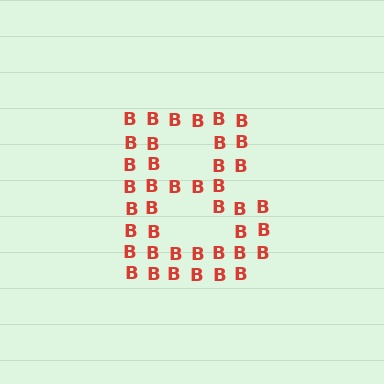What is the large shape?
The large shape is the letter B.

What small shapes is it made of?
It is made of small letter B's.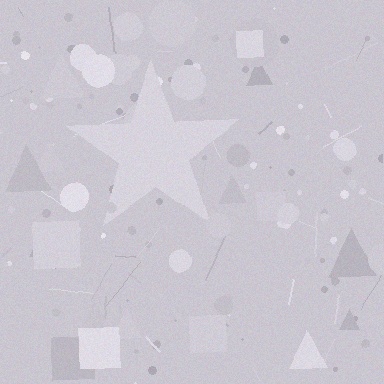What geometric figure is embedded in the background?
A star is embedded in the background.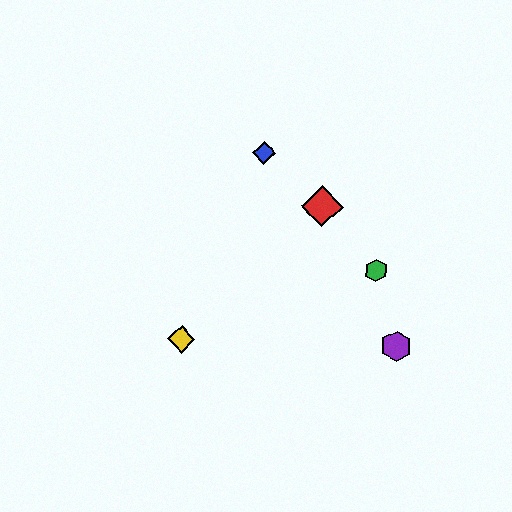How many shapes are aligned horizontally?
2 shapes (the yellow diamond, the purple hexagon) are aligned horizontally.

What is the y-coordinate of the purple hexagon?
The purple hexagon is at y≈346.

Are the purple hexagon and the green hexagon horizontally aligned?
No, the purple hexagon is at y≈346 and the green hexagon is at y≈270.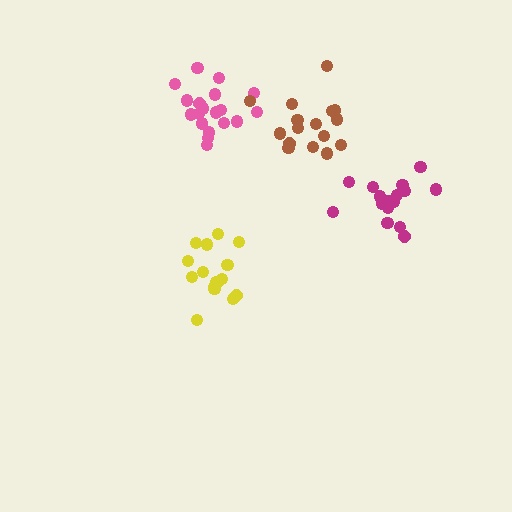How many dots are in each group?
Group 1: 19 dots, Group 2: 16 dots, Group 3: 16 dots, Group 4: 16 dots (67 total).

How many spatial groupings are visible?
There are 4 spatial groupings.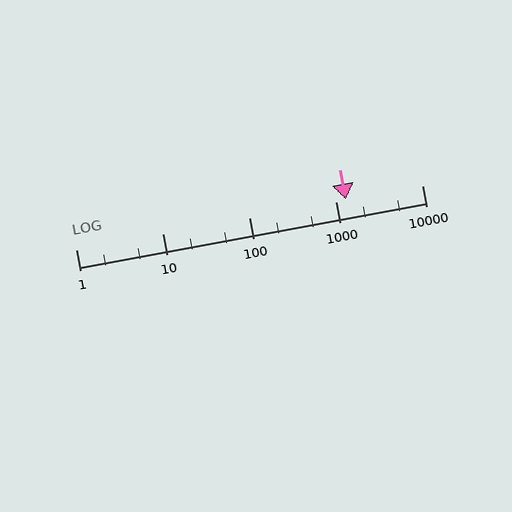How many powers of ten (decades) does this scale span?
The scale spans 4 decades, from 1 to 10000.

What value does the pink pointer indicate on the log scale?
The pointer indicates approximately 1300.